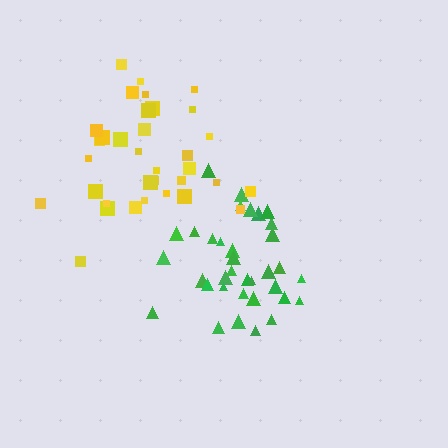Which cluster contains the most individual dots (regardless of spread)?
Green (35).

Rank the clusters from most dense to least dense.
green, yellow.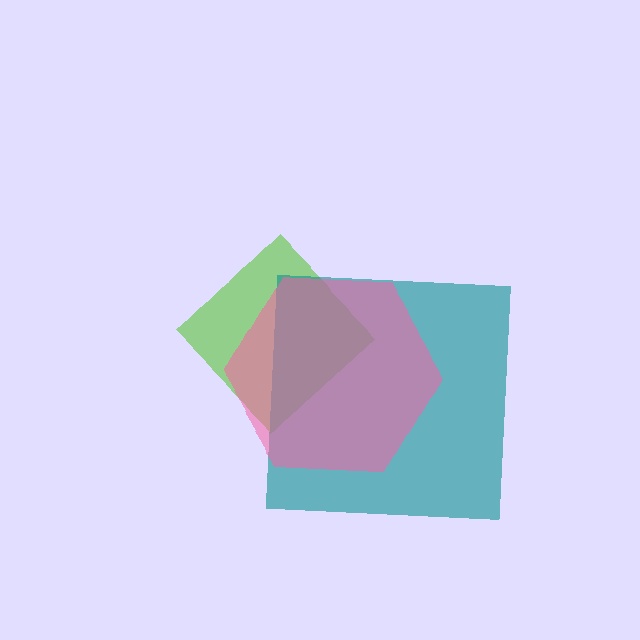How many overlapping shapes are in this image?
There are 3 overlapping shapes in the image.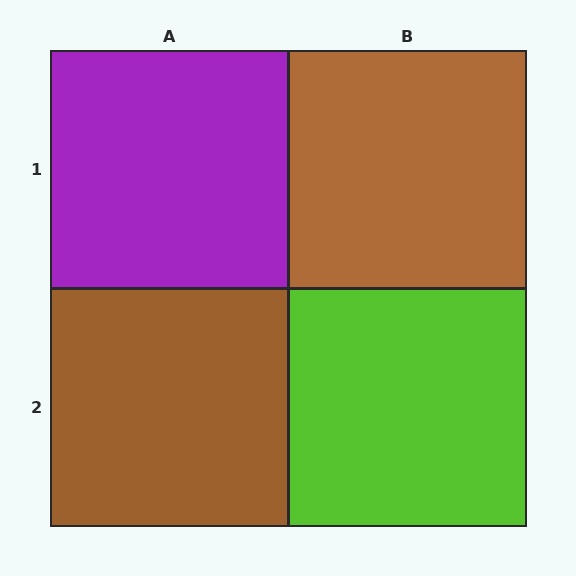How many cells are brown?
2 cells are brown.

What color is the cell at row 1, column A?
Purple.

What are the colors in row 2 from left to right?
Brown, lime.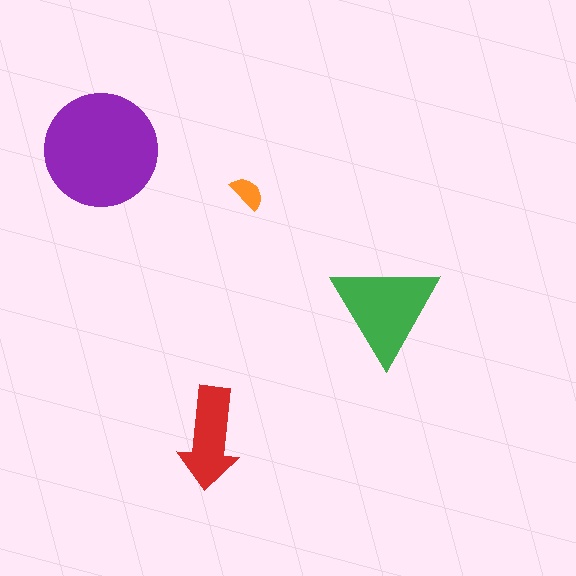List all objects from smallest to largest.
The orange semicircle, the red arrow, the green triangle, the purple circle.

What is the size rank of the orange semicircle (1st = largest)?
4th.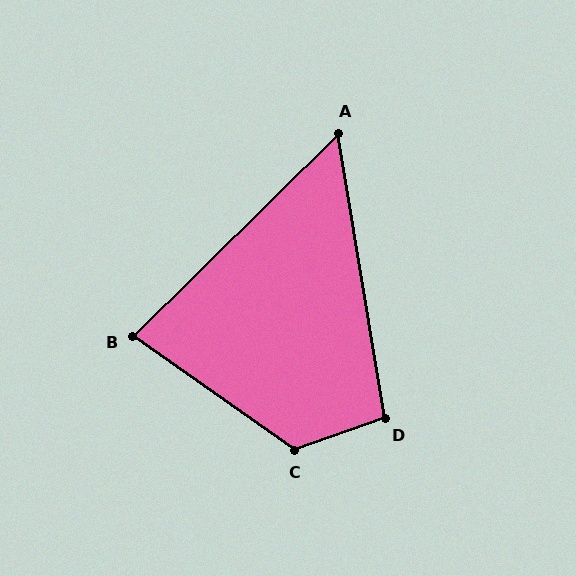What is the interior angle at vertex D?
Approximately 100 degrees (obtuse).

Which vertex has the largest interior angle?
C, at approximately 125 degrees.